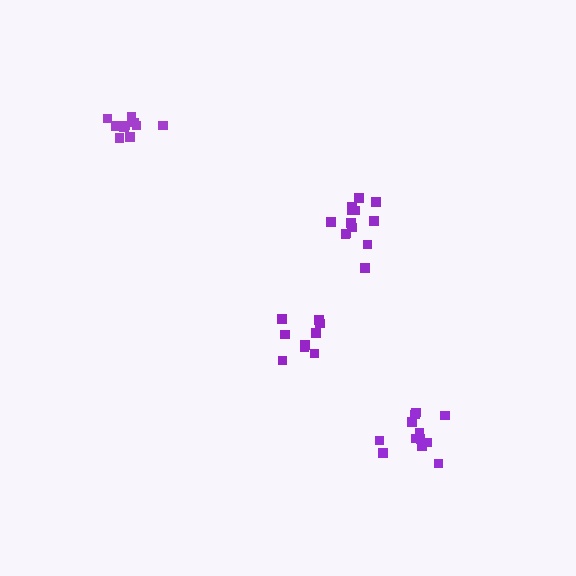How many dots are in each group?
Group 1: 11 dots, Group 2: 13 dots, Group 3: 12 dots, Group 4: 9 dots (45 total).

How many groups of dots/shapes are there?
There are 4 groups.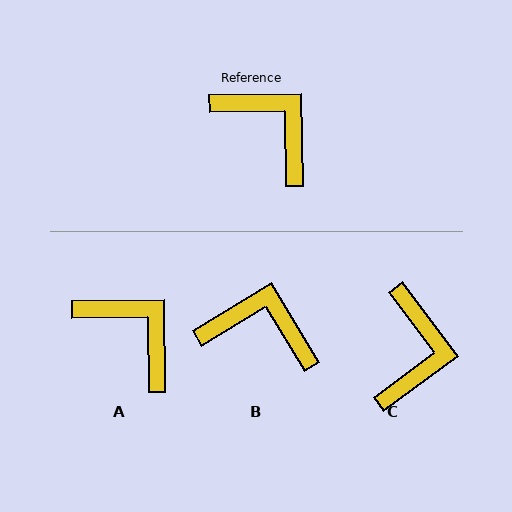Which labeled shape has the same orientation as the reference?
A.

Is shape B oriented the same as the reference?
No, it is off by about 30 degrees.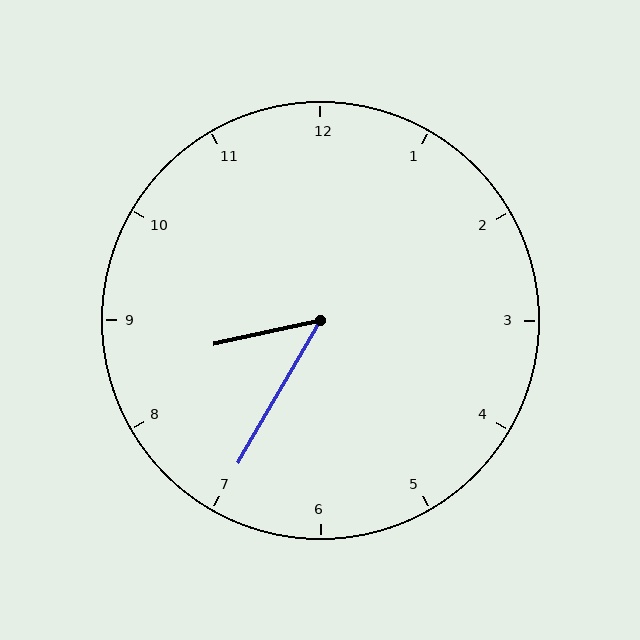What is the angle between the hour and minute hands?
Approximately 48 degrees.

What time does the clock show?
8:35.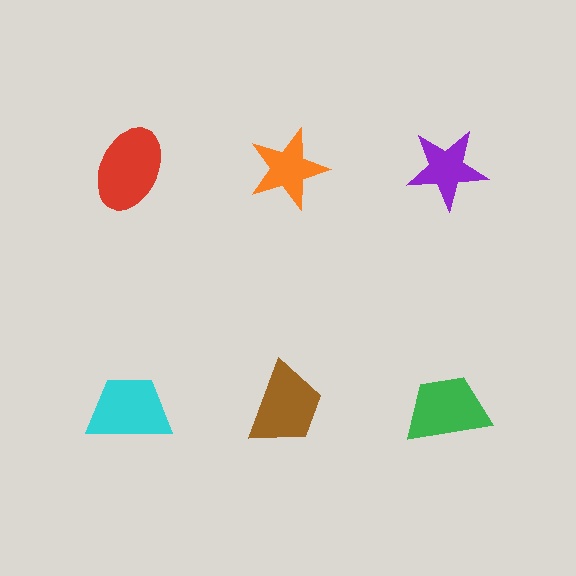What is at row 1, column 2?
An orange star.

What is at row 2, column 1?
A cyan trapezoid.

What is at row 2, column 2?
A brown trapezoid.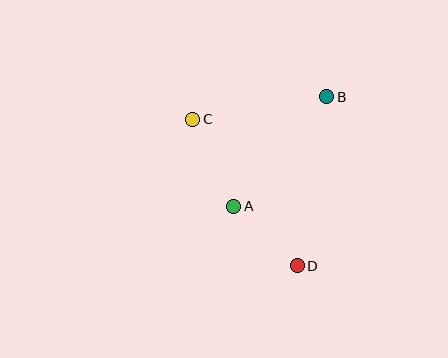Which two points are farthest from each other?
Points C and D are farthest from each other.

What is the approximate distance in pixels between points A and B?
The distance between A and B is approximately 144 pixels.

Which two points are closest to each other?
Points A and D are closest to each other.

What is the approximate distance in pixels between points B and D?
The distance between B and D is approximately 172 pixels.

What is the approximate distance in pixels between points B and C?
The distance between B and C is approximately 136 pixels.